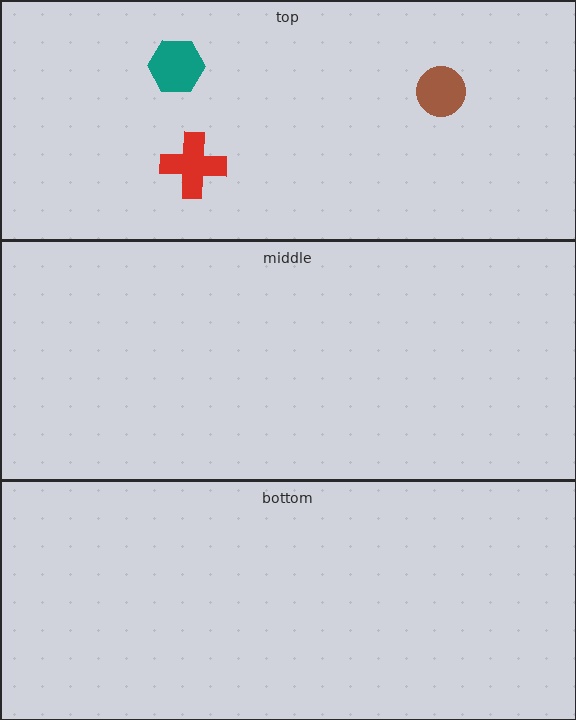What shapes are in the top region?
The brown circle, the red cross, the teal hexagon.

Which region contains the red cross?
The top region.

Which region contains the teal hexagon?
The top region.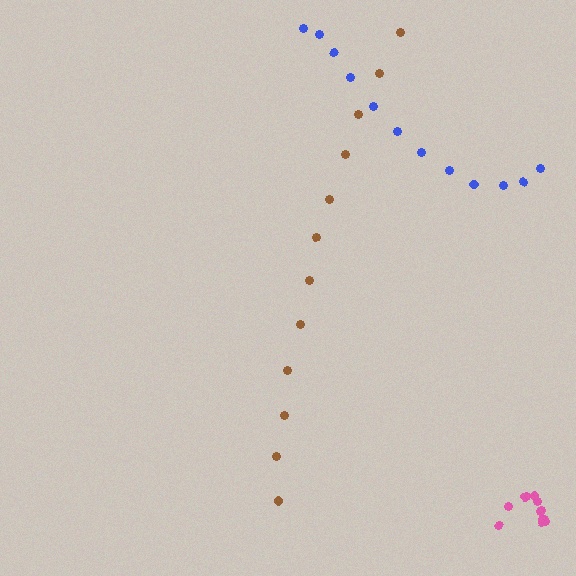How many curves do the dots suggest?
There are 3 distinct paths.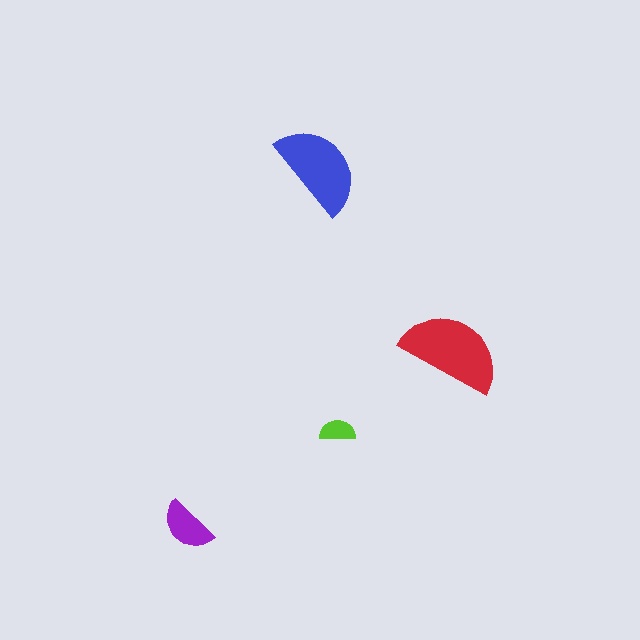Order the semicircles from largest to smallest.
the red one, the blue one, the purple one, the lime one.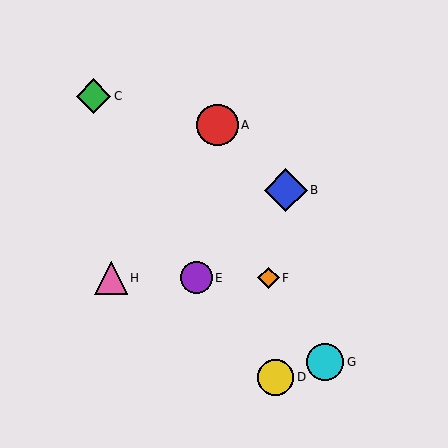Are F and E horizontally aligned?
Yes, both are at y≈278.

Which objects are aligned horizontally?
Objects E, F, H are aligned horizontally.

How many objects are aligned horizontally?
3 objects (E, F, H) are aligned horizontally.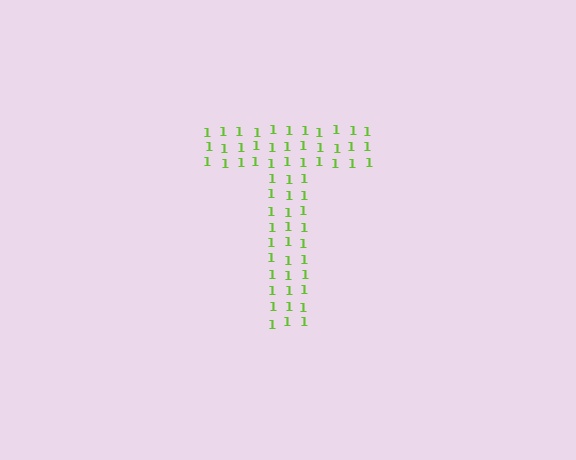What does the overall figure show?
The overall figure shows the letter T.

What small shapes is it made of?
It is made of small digit 1's.